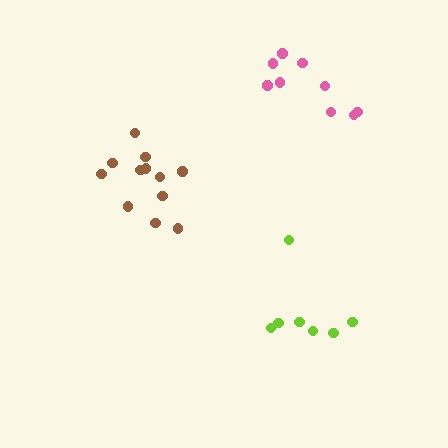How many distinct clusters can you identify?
There are 3 distinct clusters.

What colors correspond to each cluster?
The clusters are colored: pink, brown, lime.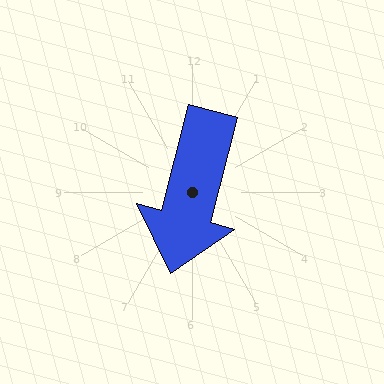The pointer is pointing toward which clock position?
Roughly 6 o'clock.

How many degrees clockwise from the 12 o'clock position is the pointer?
Approximately 195 degrees.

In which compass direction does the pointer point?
South.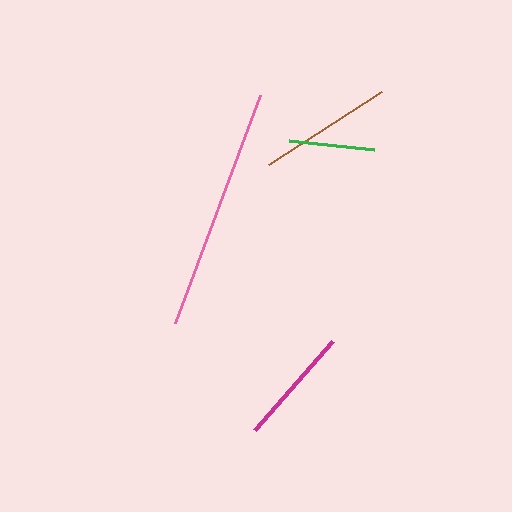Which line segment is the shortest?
The green line is the shortest at approximately 85 pixels.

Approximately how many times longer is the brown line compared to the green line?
The brown line is approximately 1.6 times the length of the green line.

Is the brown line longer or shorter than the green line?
The brown line is longer than the green line.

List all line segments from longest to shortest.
From longest to shortest: pink, brown, magenta, green.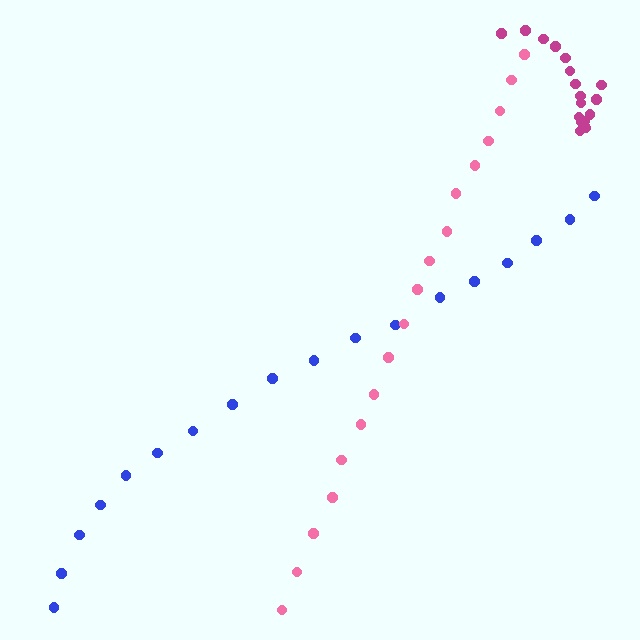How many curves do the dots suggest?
There are 3 distinct paths.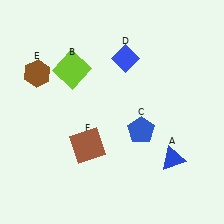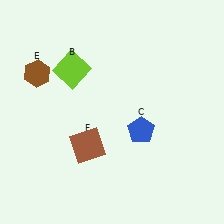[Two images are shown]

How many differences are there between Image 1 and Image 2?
There are 2 differences between the two images.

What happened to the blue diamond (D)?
The blue diamond (D) was removed in Image 2. It was in the top-right area of Image 1.